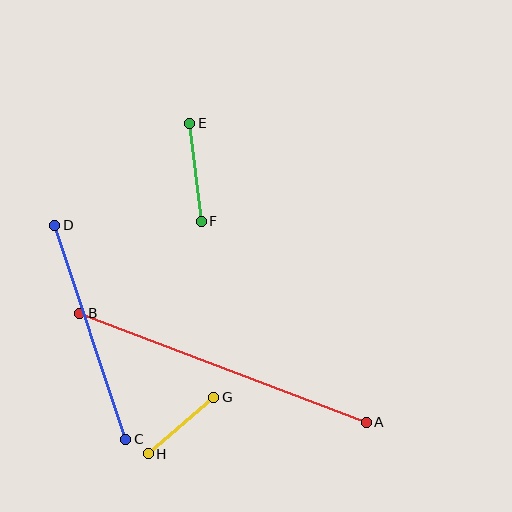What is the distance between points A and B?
The distance is approximately 307 pixels.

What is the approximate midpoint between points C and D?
The midpoint is at approximately (90, 332) pixels.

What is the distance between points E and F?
The distance is approximately 99 pixels.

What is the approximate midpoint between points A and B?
The midpoint is at approximately (223, 368) pixels.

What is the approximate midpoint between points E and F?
The midpoint is at approximately (196, 172) pixels.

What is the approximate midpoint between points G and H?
The midpoint is at approximately (181, 426) pixels.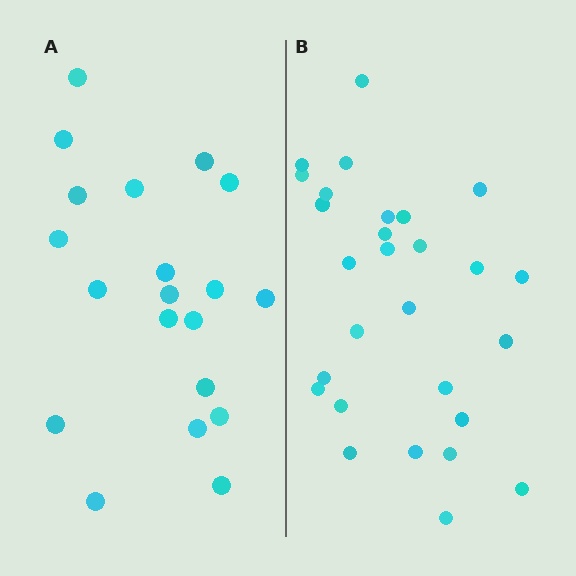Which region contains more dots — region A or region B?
Region B (the right region) has more dots.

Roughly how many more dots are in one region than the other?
Region B has roughly 8 or so more dots than region A.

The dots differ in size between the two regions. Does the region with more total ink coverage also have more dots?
No. Region A has more total ink coverage because its dots are larger, but region B actually contains more individual dots. Total area can be misleading — the number of items is what matters here.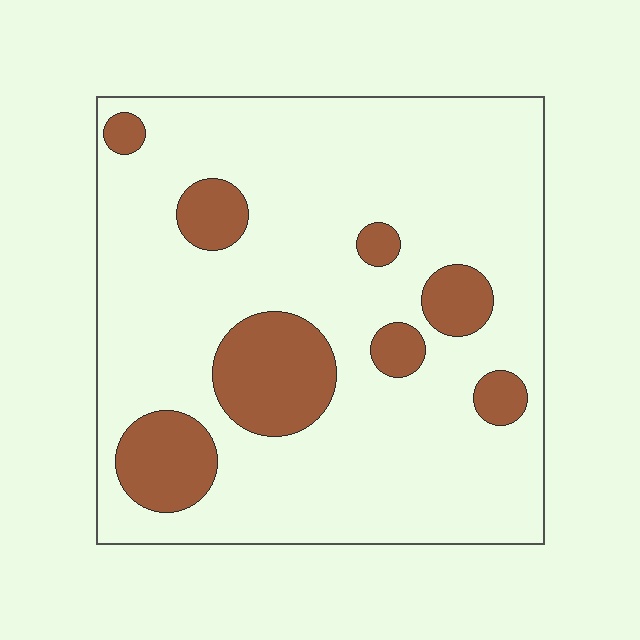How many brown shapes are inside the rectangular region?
8.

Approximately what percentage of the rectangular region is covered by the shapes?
Approximately 20%.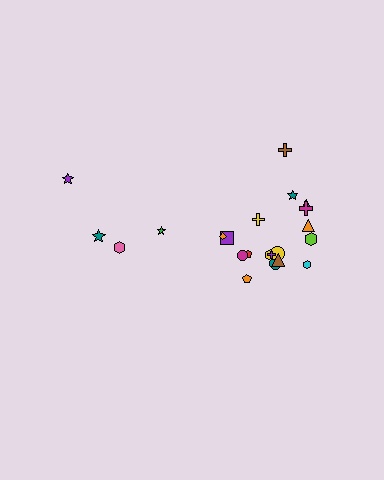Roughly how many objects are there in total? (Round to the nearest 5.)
Roughly 20 objects in total.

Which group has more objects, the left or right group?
The right group.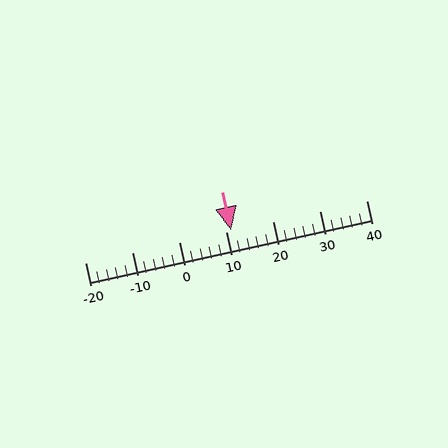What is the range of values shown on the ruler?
The ruler shows values from -20 to 40.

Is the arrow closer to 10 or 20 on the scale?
The arrow is closer to 10.